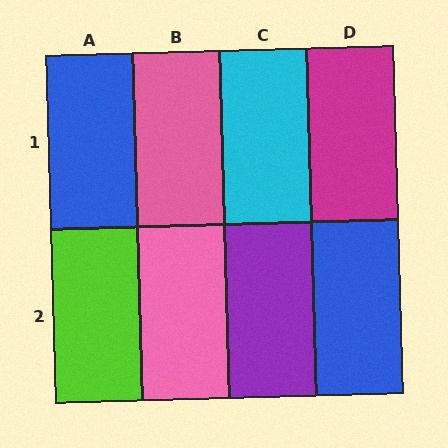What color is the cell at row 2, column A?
Lime.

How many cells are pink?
2 cells are pink.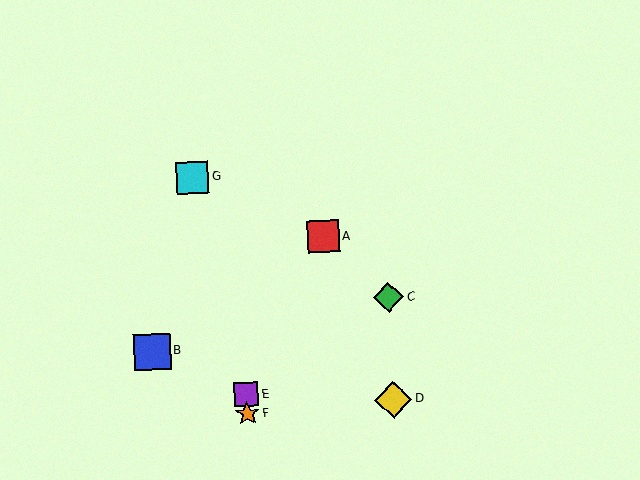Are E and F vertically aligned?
Yes, both are at x≈246.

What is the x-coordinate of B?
Object B is at x≈152.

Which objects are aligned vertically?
Objects E, F are aligned vertically.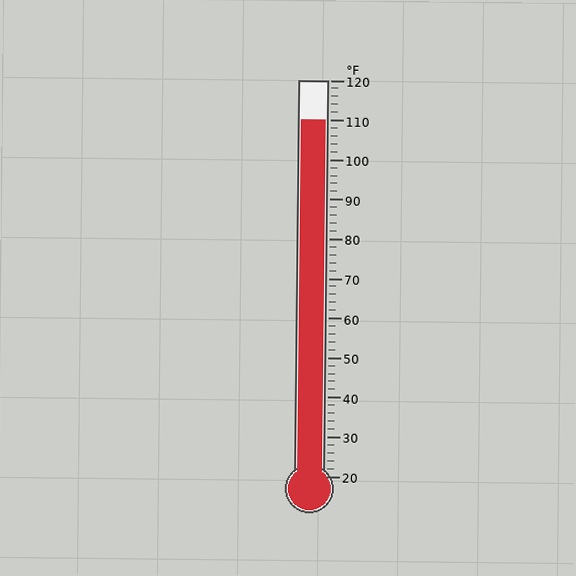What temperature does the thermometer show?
The thermometer shows approximately 110°F.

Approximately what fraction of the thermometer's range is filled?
The thermometer is filled to approximately 90% of its range.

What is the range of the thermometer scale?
The thermometer scale ranges from 20°F to 120°F.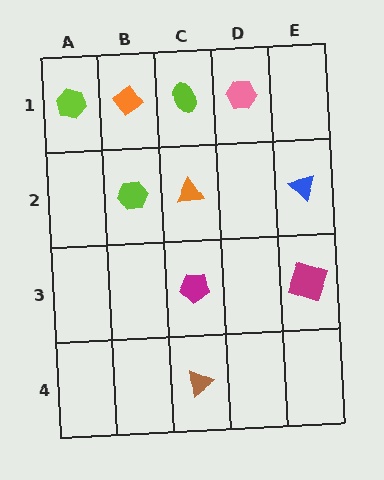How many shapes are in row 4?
1 shape.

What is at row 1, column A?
A lime hexagon.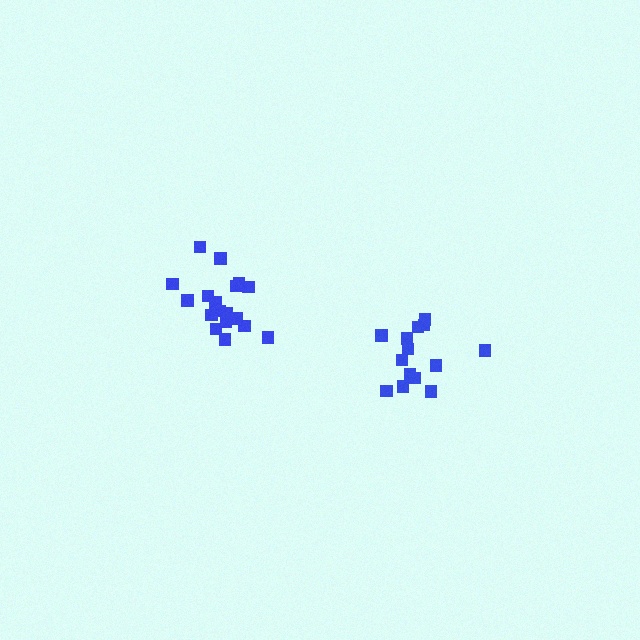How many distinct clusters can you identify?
There are 2 distinct clusters.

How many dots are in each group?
Group 1: 18 dots, Group 2: 14 dots (32 total).